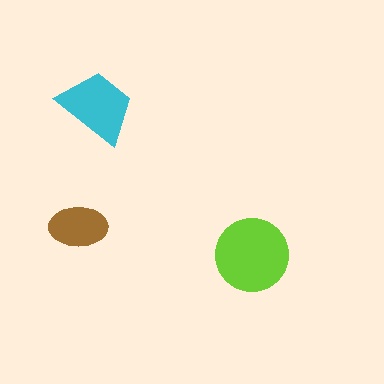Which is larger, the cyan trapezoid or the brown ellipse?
The cyan trapezoid.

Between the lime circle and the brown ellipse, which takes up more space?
The lime circle.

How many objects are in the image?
There are 3 objects in the image.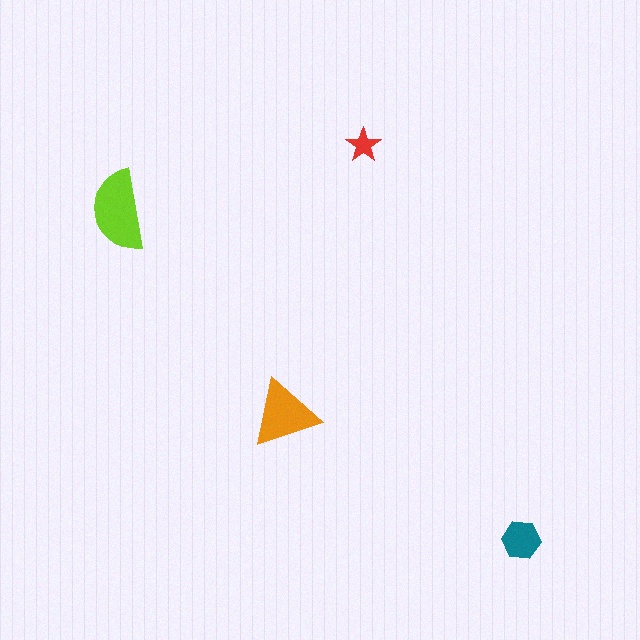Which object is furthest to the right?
The teal hexagon is rightmost.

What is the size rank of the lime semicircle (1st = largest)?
1st.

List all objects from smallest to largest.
The red star, the teal hexagon, the orange triangle, the lime semicircle.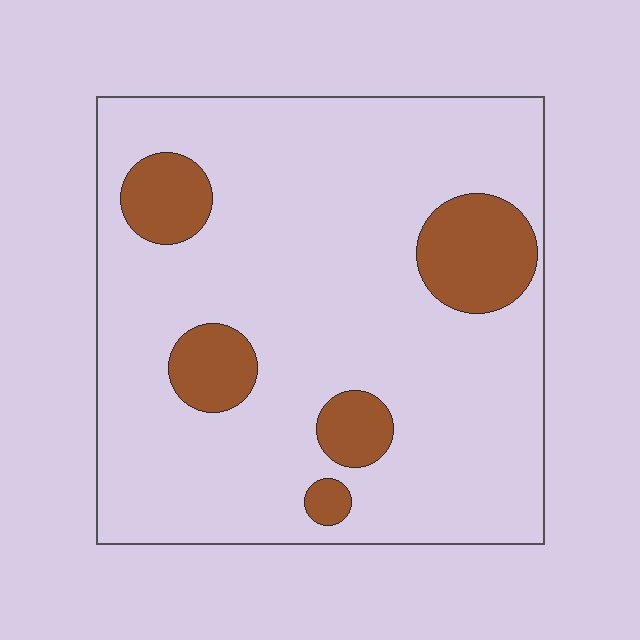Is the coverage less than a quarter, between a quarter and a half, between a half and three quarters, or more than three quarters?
Less than a quarter.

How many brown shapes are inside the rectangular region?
5.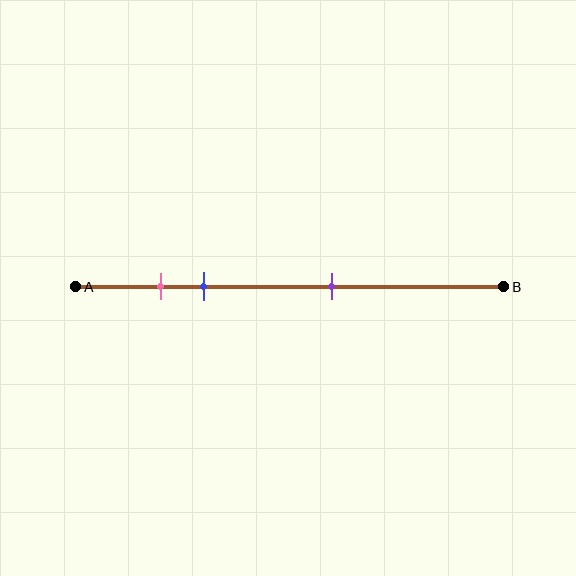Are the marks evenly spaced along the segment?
No, the marks are not evenly spaced.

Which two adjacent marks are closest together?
The pink and blue marks are the closest adjacent pair.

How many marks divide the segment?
There are 3 marks dividing the segment.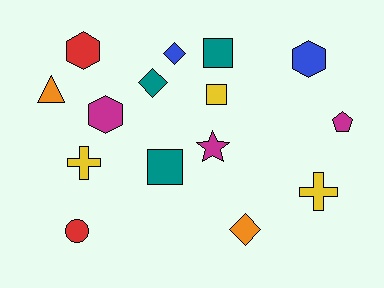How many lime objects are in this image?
There are no lime objects.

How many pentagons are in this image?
There is 1 pentagon.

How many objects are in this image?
There are 15 objects.